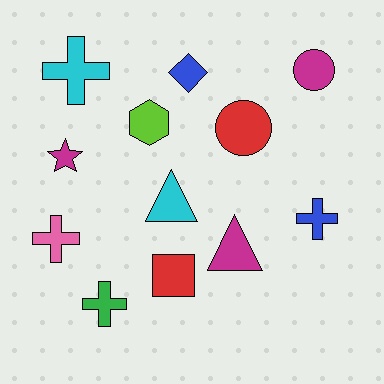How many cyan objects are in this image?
There are 2 cyan objects.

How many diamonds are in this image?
There is 1 diamond.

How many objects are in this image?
There are 12 objects.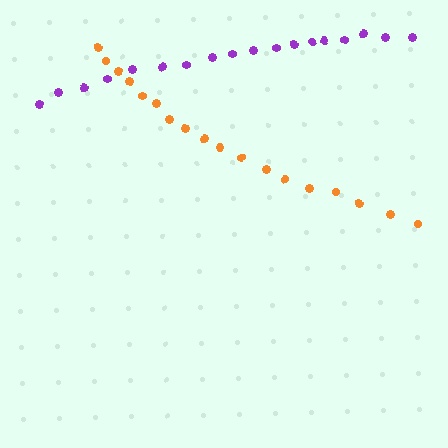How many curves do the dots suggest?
There are 2 distinct paths.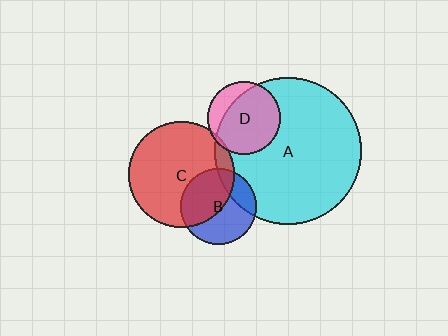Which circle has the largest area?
Circle A (cyan).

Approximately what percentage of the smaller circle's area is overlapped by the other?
Approximately 20%.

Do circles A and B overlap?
Yes.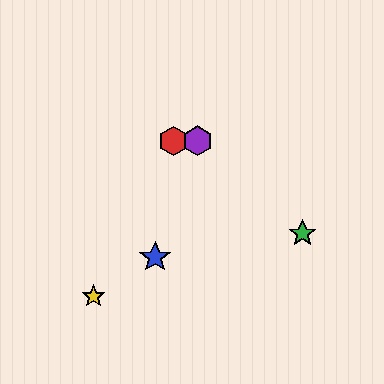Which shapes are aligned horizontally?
The red hexagon, the purple hexagon are aligned horizontally.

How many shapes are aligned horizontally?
2 shapes (the red hexagon, the purple hexagon) are aligned horizontally.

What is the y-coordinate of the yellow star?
The yellow star is at y≈296.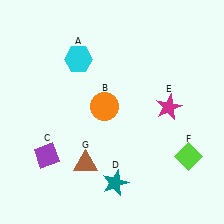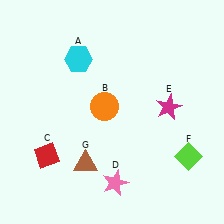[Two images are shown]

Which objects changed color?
C changed from purple to red. D changed from teal to pink.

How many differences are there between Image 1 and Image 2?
There are 2 differences between the two images.